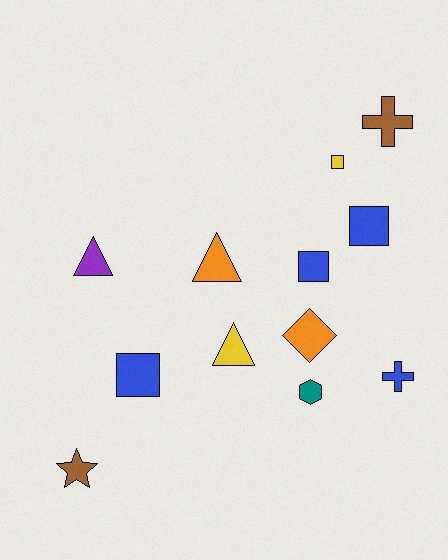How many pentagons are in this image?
There are no pentagons.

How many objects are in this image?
There are 12 objects.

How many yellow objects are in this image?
There are 2 yellow objects.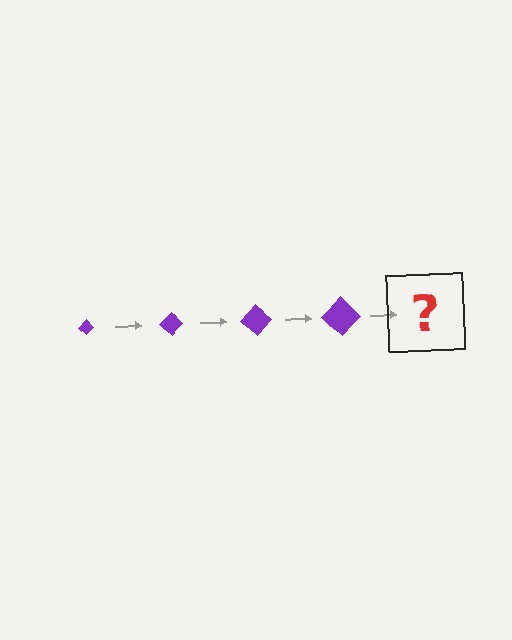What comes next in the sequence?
The next element should be a purple diamond, larger than the previous one.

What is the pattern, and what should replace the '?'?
The pattern is that the diamond gets progressively larger each step. The '?' should be a purple diamond, larger than the previous one.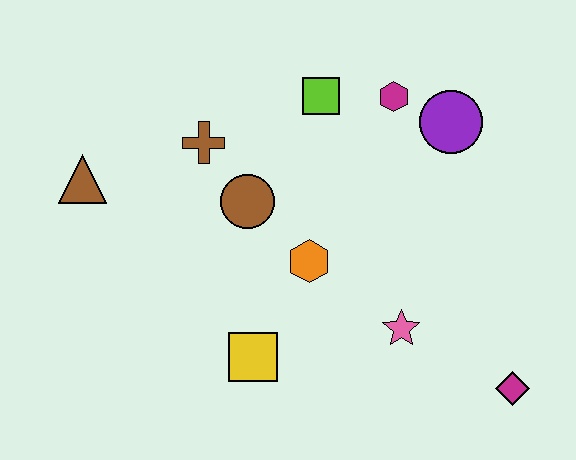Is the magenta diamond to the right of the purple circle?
Yes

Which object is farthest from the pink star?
The brown triangle is farthest from the pink star.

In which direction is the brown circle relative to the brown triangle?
The brown circle is to the right of the brown triangle.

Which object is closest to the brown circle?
The brown cross is closest to the brown circle.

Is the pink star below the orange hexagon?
Yes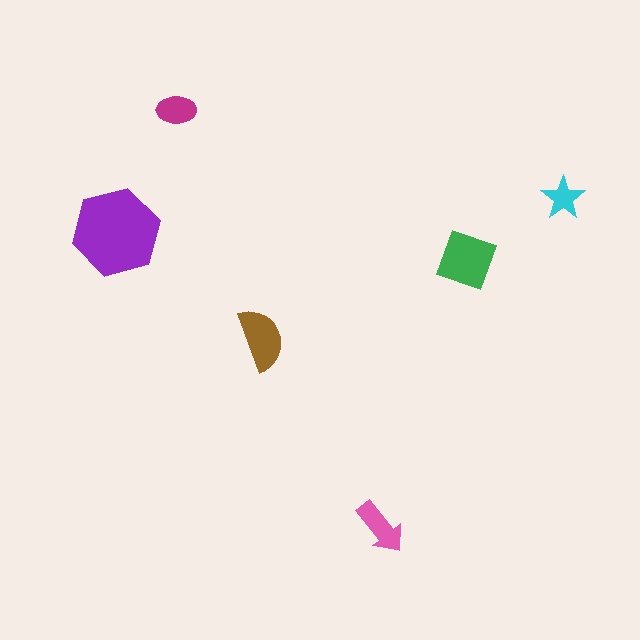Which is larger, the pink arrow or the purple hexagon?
The purple hexagon.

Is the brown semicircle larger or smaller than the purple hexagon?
Smaller.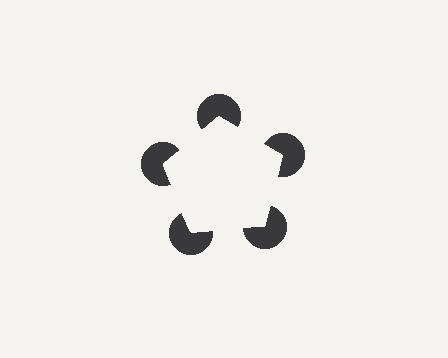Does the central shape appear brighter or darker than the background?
It typically appears slightly brighter than the background, even though no actual brightness change is drawn.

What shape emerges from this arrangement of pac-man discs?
An illusory pentagon — its edges are inferred from the aligned wedge cuts in the pac-man discs, not physically drawn.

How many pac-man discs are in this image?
There are 5 — one at each vertex of the illusory pentagon.